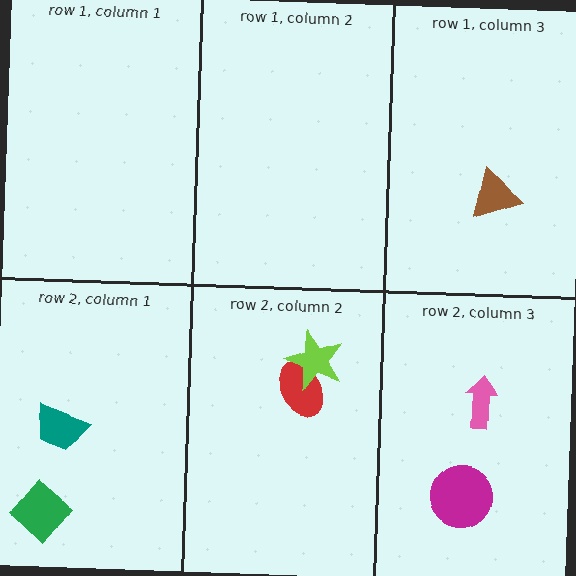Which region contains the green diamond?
The row 2, column 1 region.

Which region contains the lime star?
The row 2, column 2 region.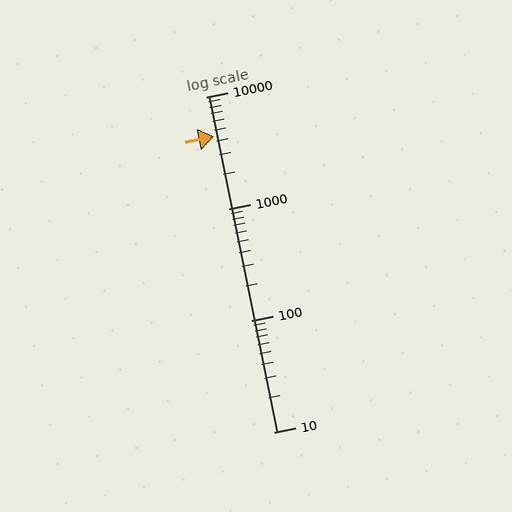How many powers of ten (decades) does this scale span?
The scale spans 3 decades, from 10 to 10000.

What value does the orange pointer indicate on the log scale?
The pointer indicates approximately 4400.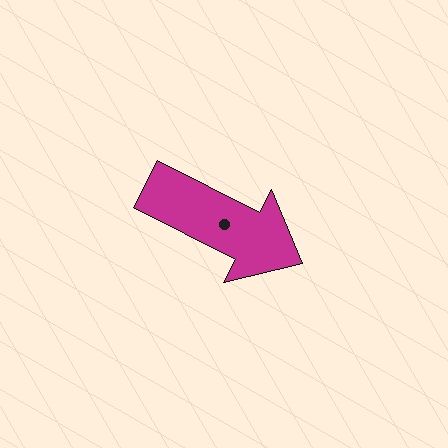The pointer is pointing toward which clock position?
Roughly 4 o'clock.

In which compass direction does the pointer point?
Southeast.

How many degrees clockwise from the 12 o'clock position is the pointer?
Approximately 117 degrees.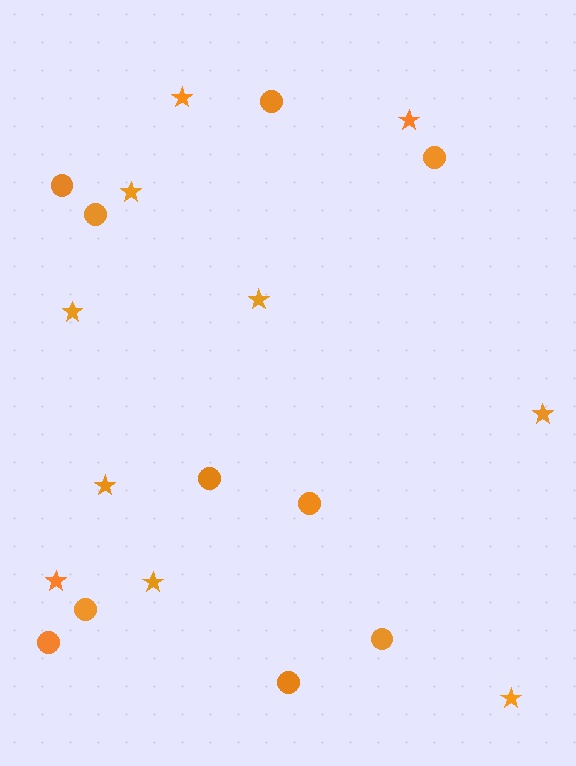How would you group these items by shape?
There are 2 groups: one group of circles (10) and one group of stars (10).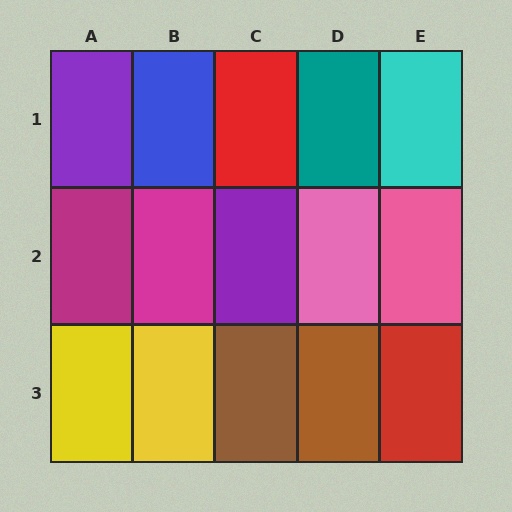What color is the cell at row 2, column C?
Purple.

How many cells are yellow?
2 cells are yellow.